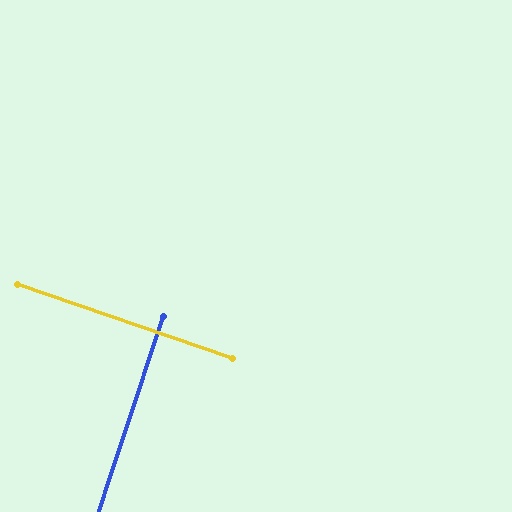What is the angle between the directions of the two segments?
Approximately 89 degrees.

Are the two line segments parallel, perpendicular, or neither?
Perpendicular — they meet at approximately 89°.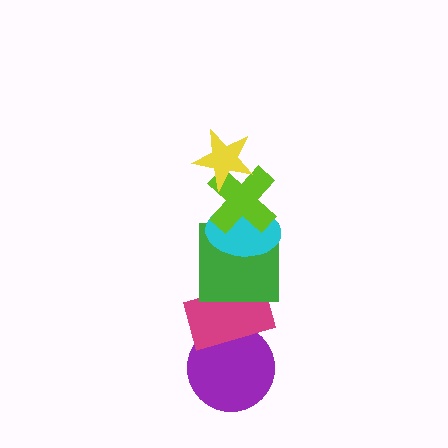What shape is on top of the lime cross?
The yellow star is on top of the lime cross.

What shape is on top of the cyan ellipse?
The lime cross is on top of the cyan ellipse.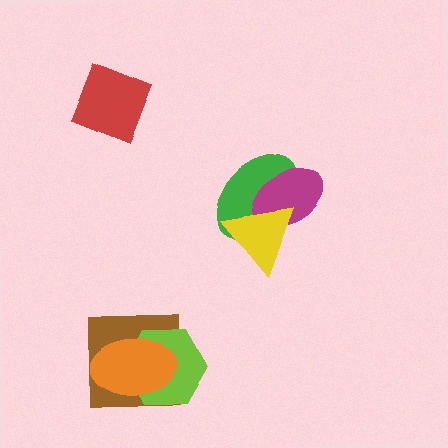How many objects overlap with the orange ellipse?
2 objects overlap with the orange ellipse.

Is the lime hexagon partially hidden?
Yes, it is partially covered by another shape.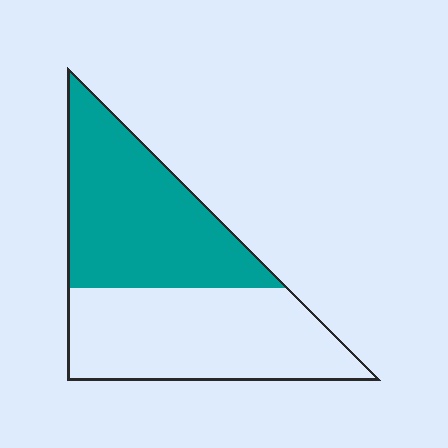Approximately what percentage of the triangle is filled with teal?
Approximately 50%.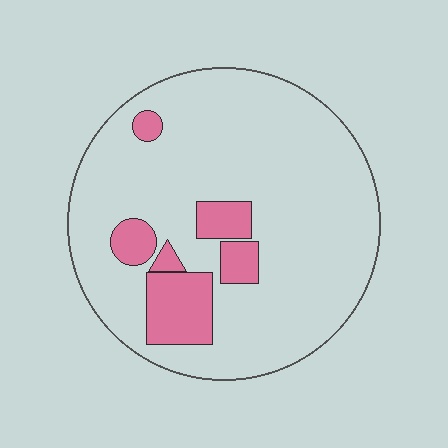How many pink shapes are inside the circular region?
6.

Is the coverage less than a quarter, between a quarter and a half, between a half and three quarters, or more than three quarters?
Less than a quarter.